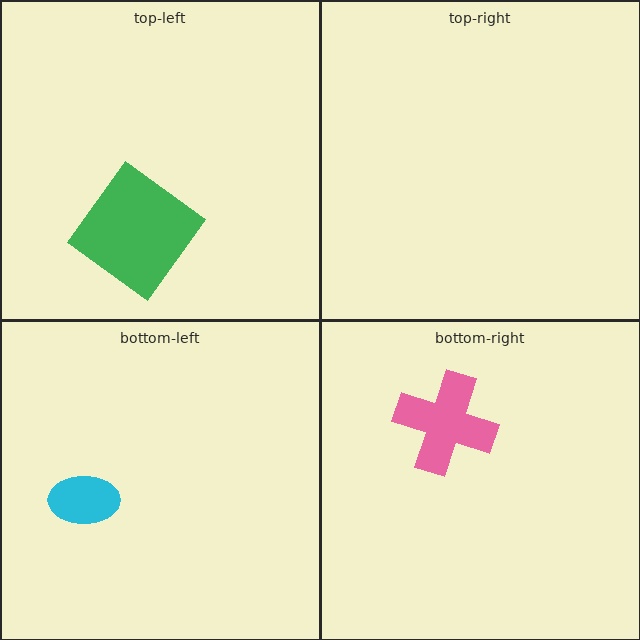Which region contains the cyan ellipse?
The bottom-left region.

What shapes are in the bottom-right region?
The pink cross.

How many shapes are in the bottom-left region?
1.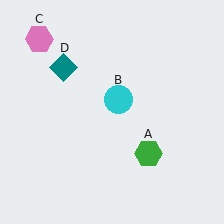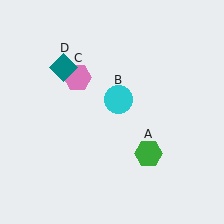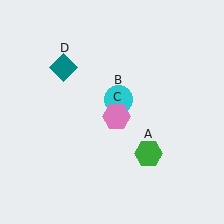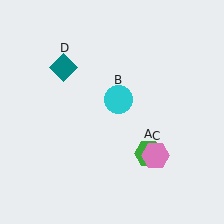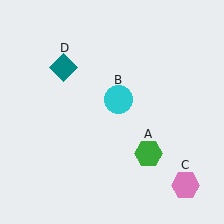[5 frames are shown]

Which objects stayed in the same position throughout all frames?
Green hexagon (object A) and cyan circle (object B) and teal diamond (object D) remained stationary.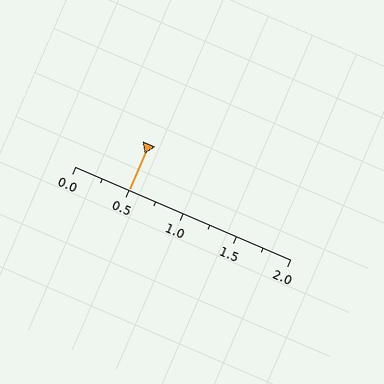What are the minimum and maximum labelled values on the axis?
The axis runs from 0.0 to 2.0.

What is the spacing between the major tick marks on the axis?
The major ticks are spaced 0.5 apart.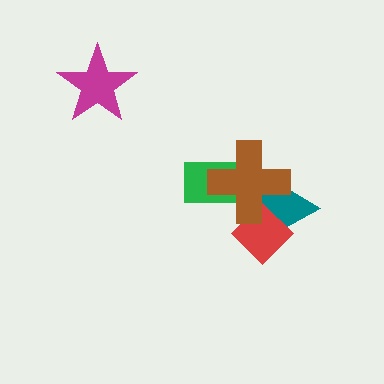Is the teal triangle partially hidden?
Yes, it is partially covered by another shape.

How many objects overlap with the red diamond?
2 objects overlap with the red diamond.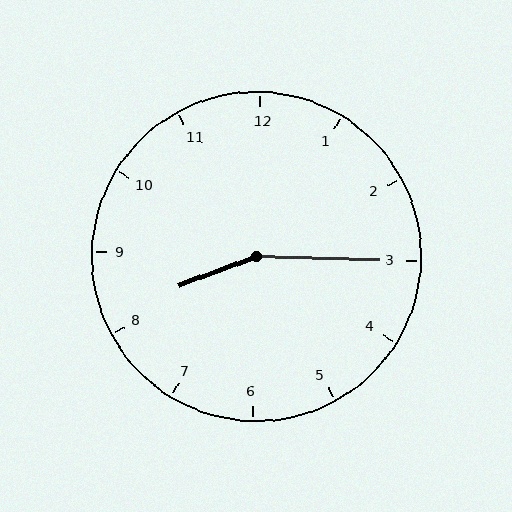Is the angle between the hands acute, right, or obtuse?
It is obtuse.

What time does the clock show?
8:15.